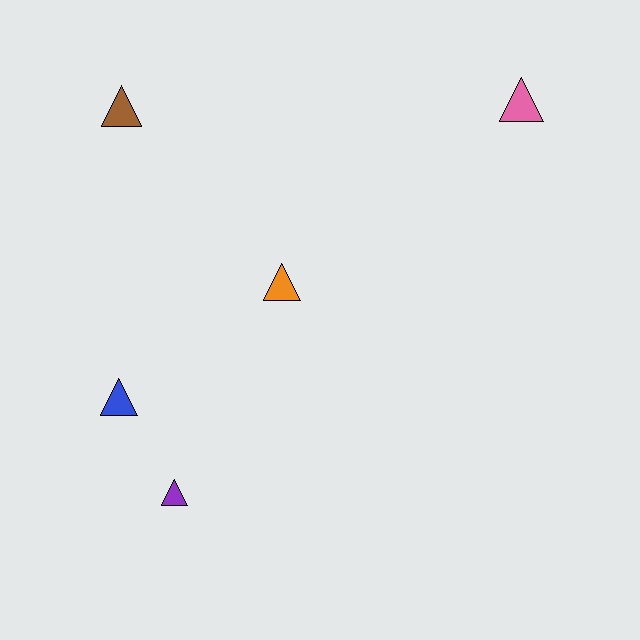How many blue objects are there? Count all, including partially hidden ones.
There is 1 blue object.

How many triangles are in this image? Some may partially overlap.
There are 5 triangles.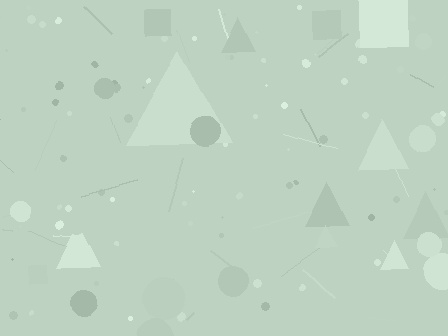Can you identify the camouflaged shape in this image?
The camouflaged shape is a triangle.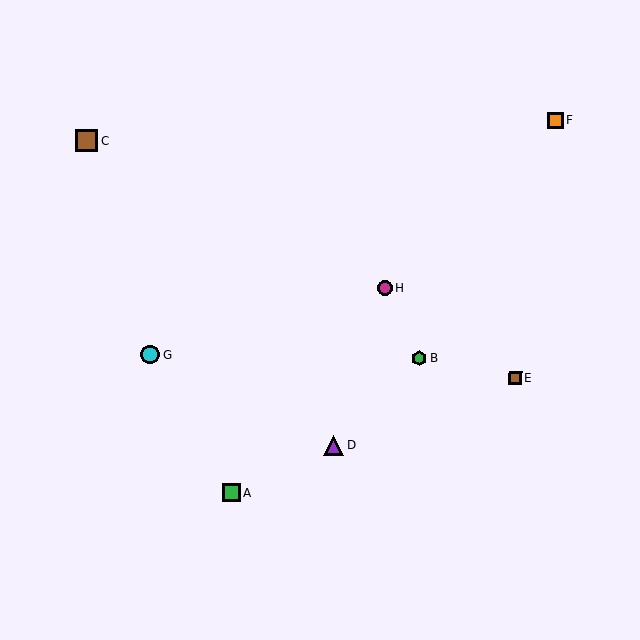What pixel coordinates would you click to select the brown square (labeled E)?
Click at (515, 378) to select the brown square E.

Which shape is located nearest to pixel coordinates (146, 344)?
The cyan circle (labeled G) at (150, 355) is nearest to that location.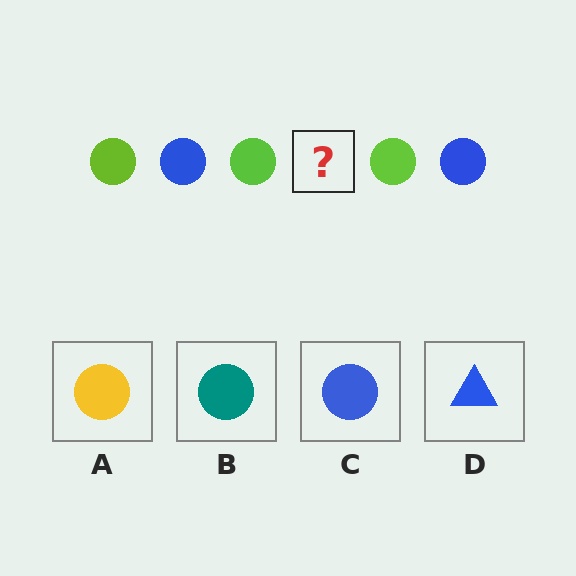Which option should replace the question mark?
Option C.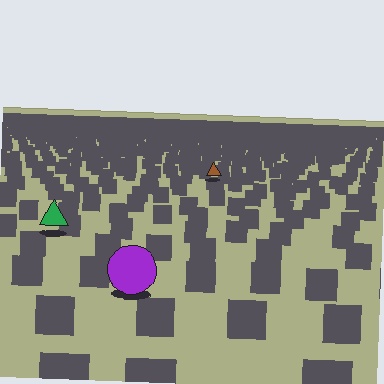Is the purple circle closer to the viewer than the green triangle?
Yes. The purple circle is closer — you can tell from the texture gradient: the ground texture is coarser near it.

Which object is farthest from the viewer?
The brown triangle is farthest from the viewer. It appears smaller and the ground texture around it is denser.